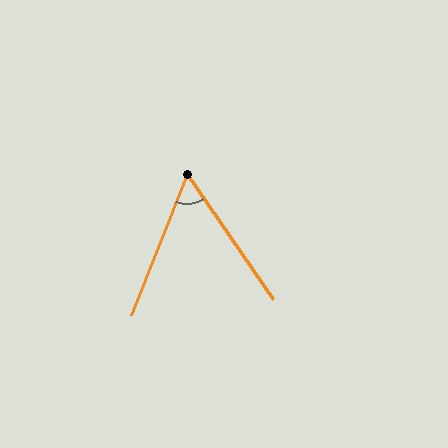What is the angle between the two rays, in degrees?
Approximately 56 degrees.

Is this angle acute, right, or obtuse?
It is acute.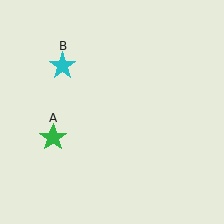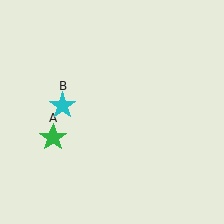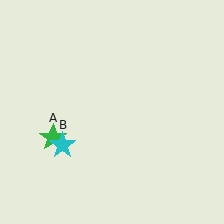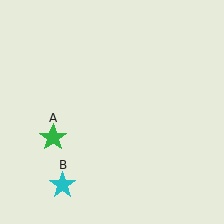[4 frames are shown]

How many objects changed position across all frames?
1 object changed position: cyan star (object B).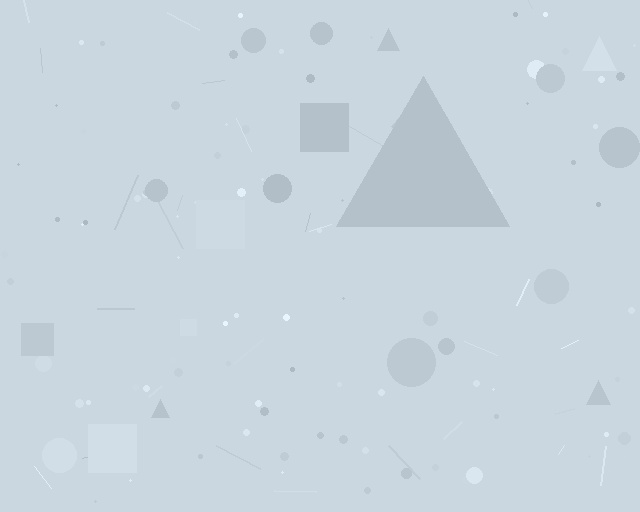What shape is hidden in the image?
A triangle is hidden in the image.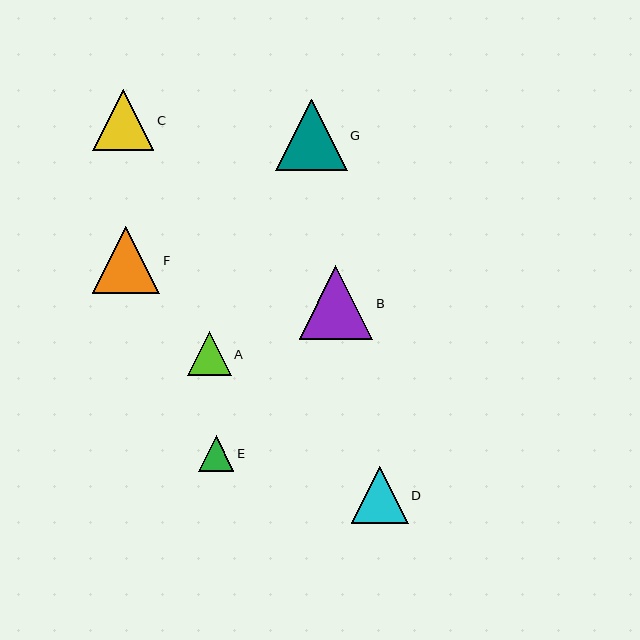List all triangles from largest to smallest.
From largest to smallest: B, G, F, C, D, A, E.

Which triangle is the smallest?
Triangle E is the smallest with a size of approximately 36 pixels.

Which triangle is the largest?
Triangle B is the largest with a size of approximately 74 pixels.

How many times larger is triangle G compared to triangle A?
Triangle G is approximately 1.6 times the size of triangle A.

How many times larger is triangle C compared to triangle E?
Triangle C is approximately 1.7 times the size of triangle E.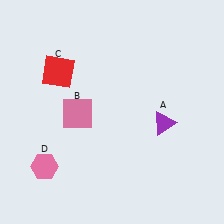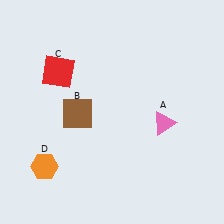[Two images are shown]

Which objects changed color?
A changed from purple to pink. B changed from pink to brown. D changed from pink to orange.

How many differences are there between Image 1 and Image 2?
There are 3 differences between the two images.